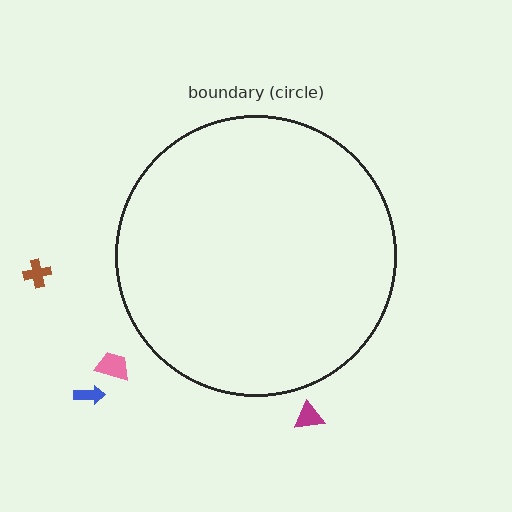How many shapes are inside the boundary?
0 inside, 4 outside.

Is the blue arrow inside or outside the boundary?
Outside.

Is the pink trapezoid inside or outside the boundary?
Outside.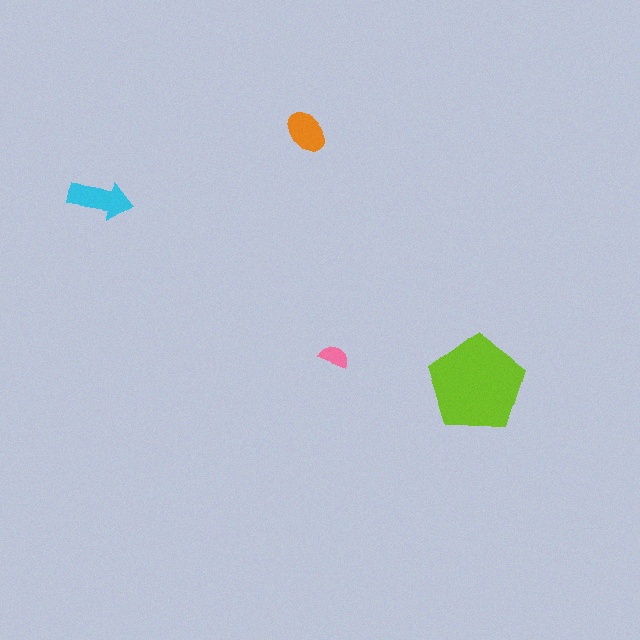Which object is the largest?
The lime pentagon.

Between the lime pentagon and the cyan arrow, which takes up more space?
The lime pentagon.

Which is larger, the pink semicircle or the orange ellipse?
The orange ellipse.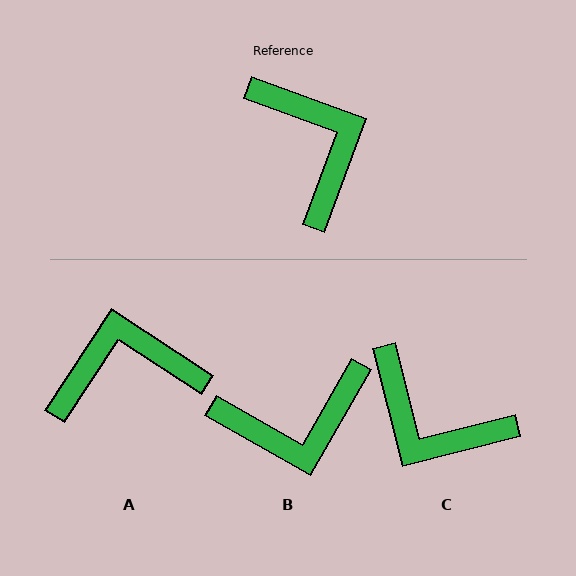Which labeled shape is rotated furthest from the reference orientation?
C, about 146 degrees away.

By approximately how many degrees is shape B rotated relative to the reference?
Approximately 100 degrees clockwise.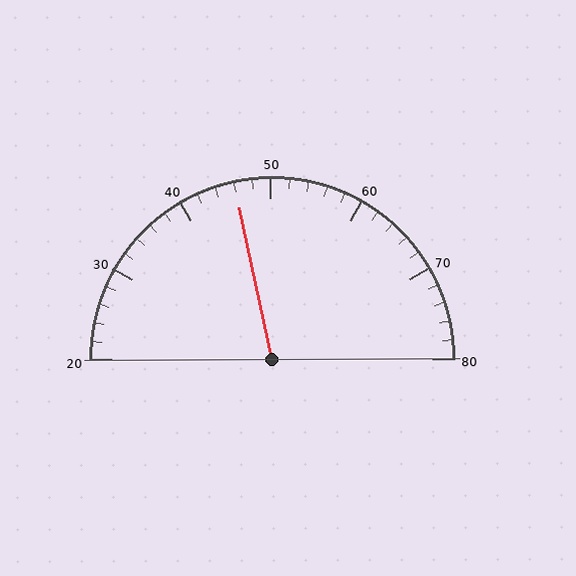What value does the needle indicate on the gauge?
The needle indicates approximately 46.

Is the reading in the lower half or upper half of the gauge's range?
The reading is in the lower half of the range (20 to 80).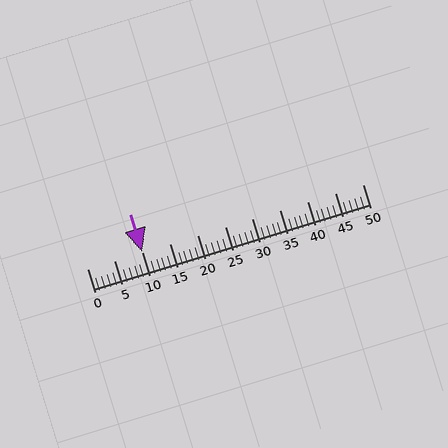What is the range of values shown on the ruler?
The ruler shows values from 0 to 50.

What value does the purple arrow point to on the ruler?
The purple arrow points to approximately 10.